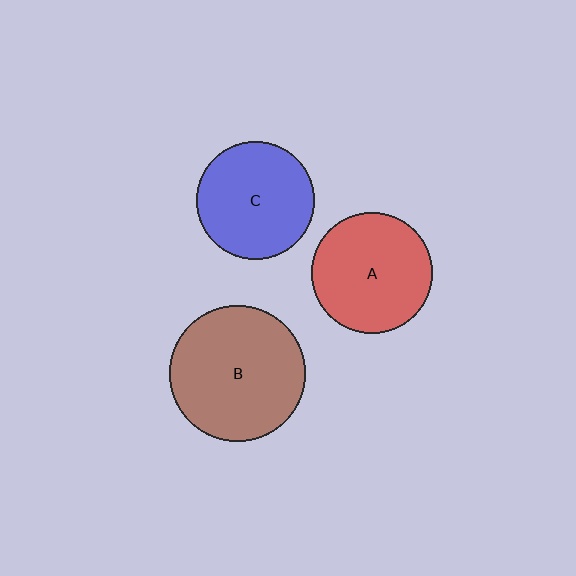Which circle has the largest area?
Circle B (brown).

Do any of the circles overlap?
No, none of the circles overlap.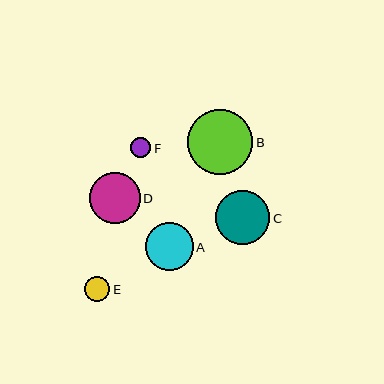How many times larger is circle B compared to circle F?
Circle B is approximately 3.2 times the size of circle F.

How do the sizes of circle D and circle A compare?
Circle D and circle A are approximately the same size.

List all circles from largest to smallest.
From largest to smallest: B, C, D, A, E, F.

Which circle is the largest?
Circle B is the largest with a size of approximately 65 pixels.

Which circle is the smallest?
Circle F is the smallest with a size of approximately 20 pixels.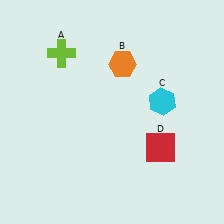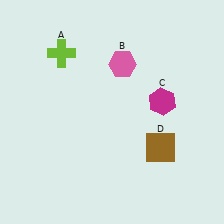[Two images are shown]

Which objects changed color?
B changed from orange to pink. C changed from cyan to magenta. D changed from red to brown.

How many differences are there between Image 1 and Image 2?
There are 3 differences between the two images.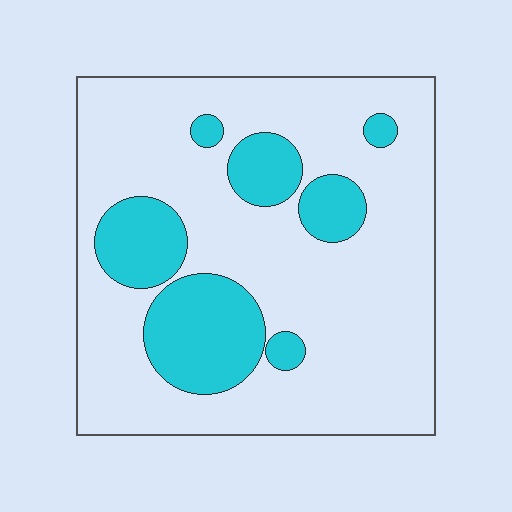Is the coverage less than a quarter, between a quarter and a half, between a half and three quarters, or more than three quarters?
Less than a quarter.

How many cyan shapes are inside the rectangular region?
7.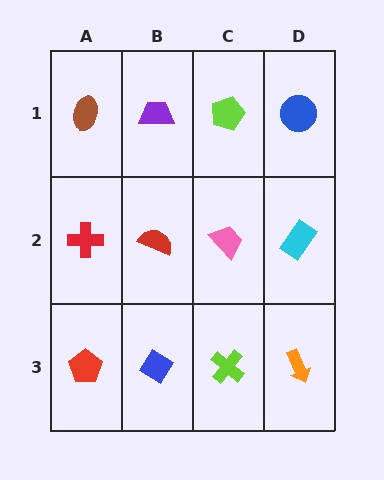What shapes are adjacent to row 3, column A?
A red cross (row 2, column A), a blue diamond (row 3, column B).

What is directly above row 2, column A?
A brown ellipse.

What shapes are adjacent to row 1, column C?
A pink trapezoid (row 2, column C), a purple trapezoid (row 1, column B), a blue circle (row 1, column D).